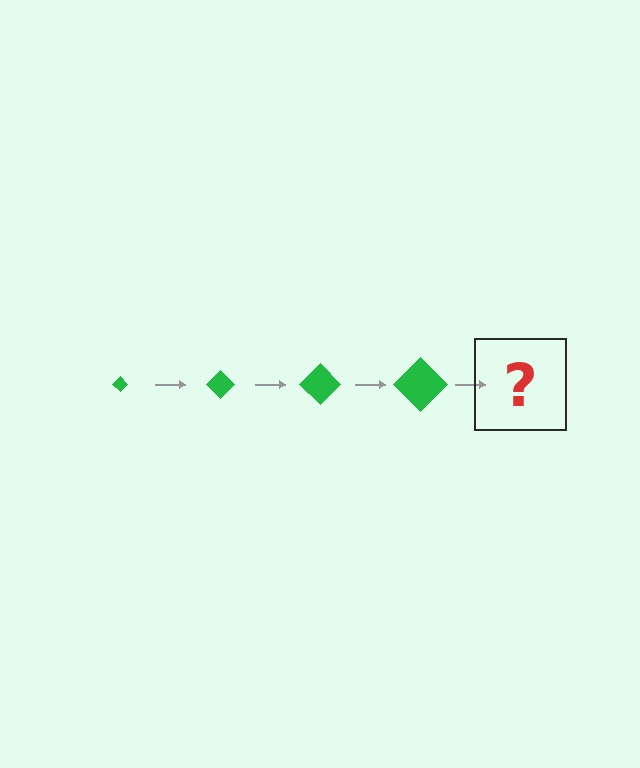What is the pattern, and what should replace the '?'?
The pattern is that the diamond gets progressively larger each step. The '?' should be a green diamond, larger than the previous one.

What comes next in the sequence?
The next element should be a green diamond, larger than the previous one.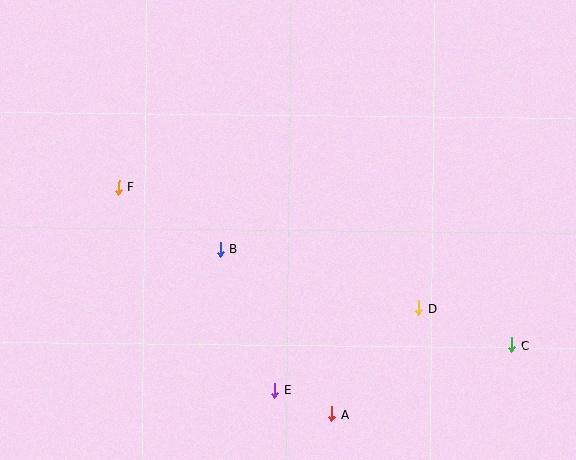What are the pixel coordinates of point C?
Point C is at (512, 345).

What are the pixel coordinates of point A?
Point A is at (332, 414).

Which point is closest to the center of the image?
Point B at (220, 250) is closest to the center.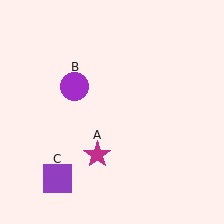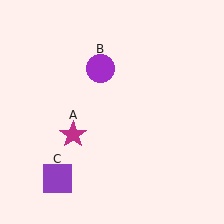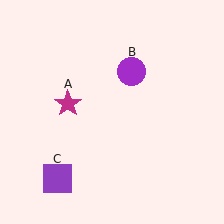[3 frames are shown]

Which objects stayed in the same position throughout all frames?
Purple square (object C) remained stationary.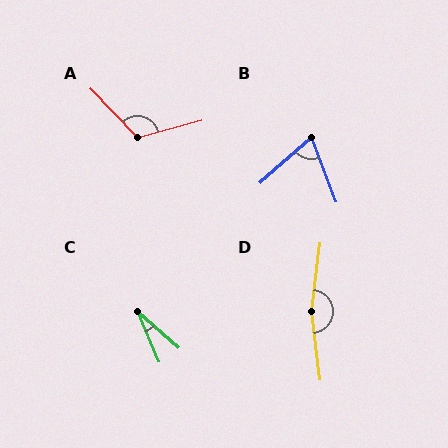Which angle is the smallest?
C, at approximately 26 degrees.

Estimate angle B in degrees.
Approximately 69 degrees.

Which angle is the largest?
D, at approximately 165 degrees.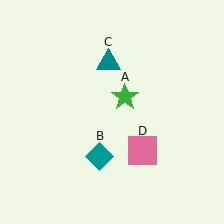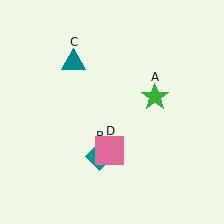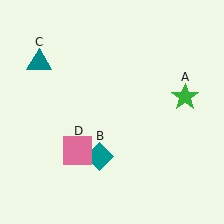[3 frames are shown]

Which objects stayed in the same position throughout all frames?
Teal diamond (object B) remained stationary.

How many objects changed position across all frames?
3 objects changed position: green star (object A), teal triangle (object C), pink square (object D).